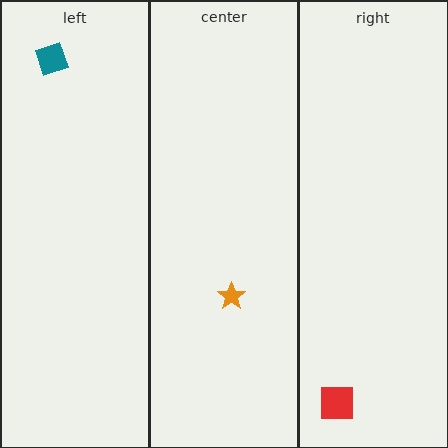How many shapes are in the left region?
1.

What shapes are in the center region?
The orange star.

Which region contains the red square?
The right region.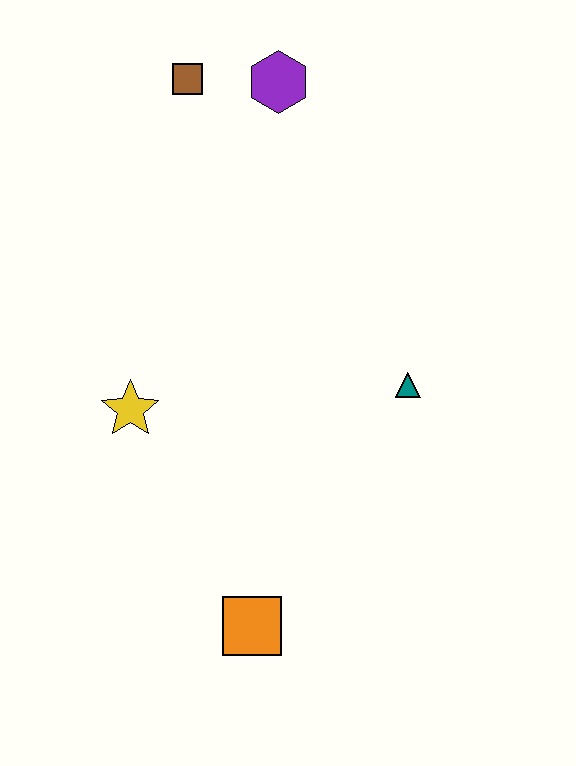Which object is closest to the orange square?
The yellow star is closest to the orange square.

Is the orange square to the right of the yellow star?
Yes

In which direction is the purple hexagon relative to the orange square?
The purple hexagon is above the orange square.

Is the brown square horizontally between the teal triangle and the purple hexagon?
No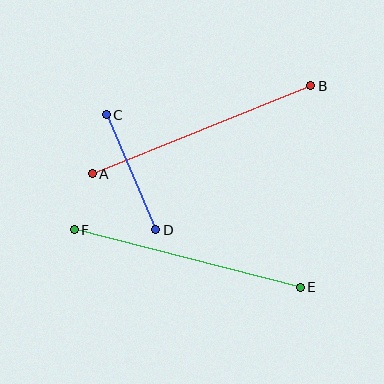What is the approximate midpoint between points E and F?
The midpoint is at approximately (187, 258) pixels.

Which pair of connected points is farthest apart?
Points A and B are farthest apart.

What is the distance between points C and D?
The distance is approximately 125 pixels.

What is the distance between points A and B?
The distance is approximately 235 pixels.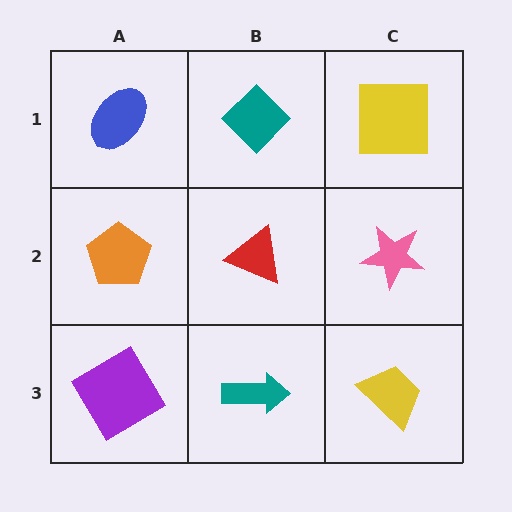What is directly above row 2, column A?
A blue ellipse.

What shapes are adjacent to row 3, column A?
An orange pentagon (row 2, column A), a teal arrow (row 3, column B).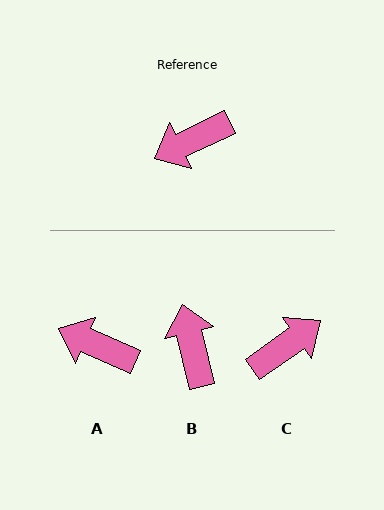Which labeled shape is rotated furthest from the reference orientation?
C, about 169 degrees away.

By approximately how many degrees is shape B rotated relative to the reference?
Approximately 102 degrees clockwise.